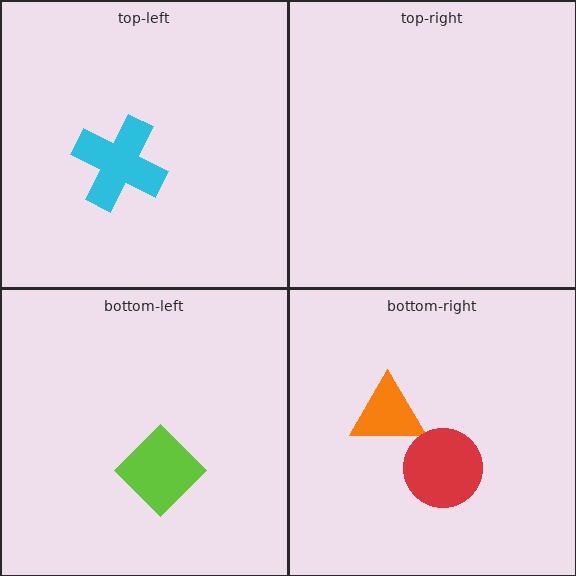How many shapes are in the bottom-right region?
2.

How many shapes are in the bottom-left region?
1.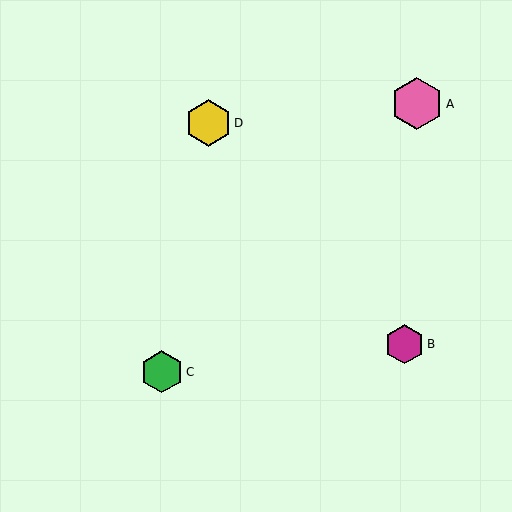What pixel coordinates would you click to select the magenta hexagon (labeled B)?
Click at (404, 344) to select the magenta hexagon B.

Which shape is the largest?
The pink hexagon (labeled A) is the largest.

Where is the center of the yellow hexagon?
The center of the yellow hexagon is at (208, 123).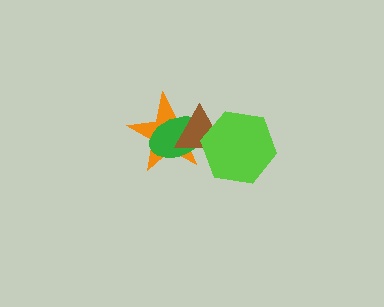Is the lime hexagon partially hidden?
No, no other shape covers it.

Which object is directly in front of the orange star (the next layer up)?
The green ellipse is directly in front of the orange star.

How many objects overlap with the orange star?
3 objects overlap with the orange star.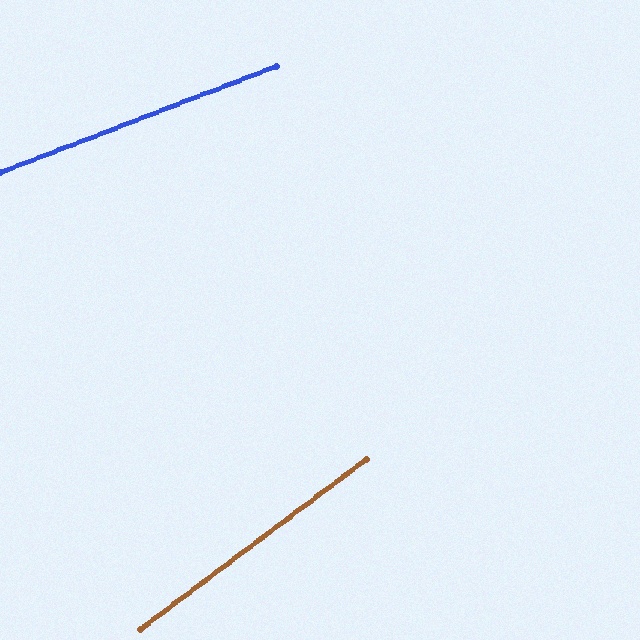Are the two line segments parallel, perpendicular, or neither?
Neither parallel nor perpendicular — they differ by about 16°.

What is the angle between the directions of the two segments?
Approximately 16 degrees.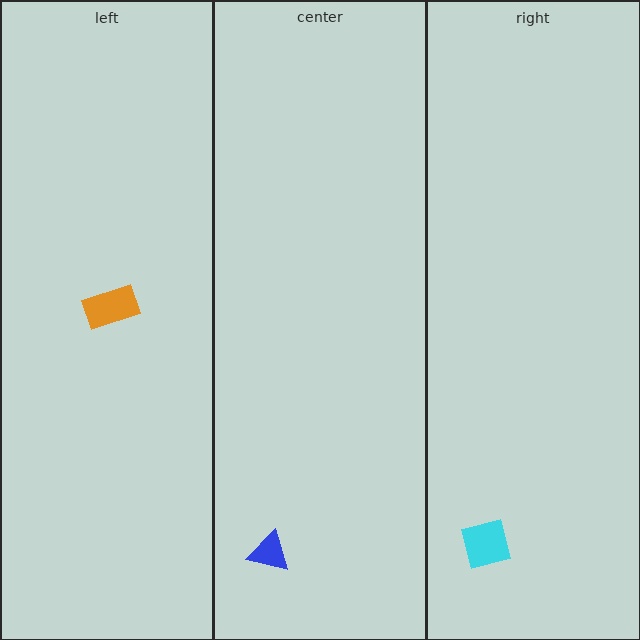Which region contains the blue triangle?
The center region.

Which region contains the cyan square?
The right region.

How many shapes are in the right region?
1.